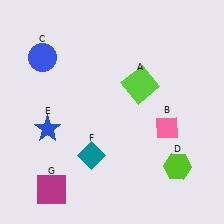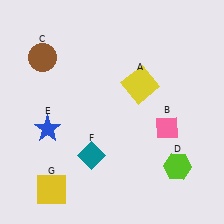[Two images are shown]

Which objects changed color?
A changed from lime to yellow. C changed from blue to brown. G changed from magenta to yellow.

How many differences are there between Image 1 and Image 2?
There are 3 differences between the two images.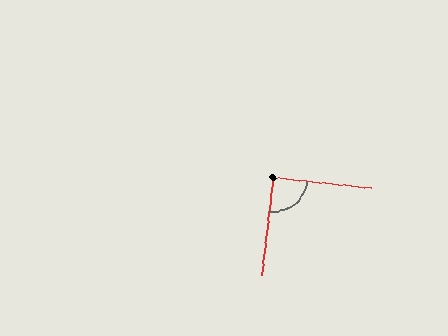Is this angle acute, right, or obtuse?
It is approximately a right angle.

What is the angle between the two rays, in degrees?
Approximately 91 degrees.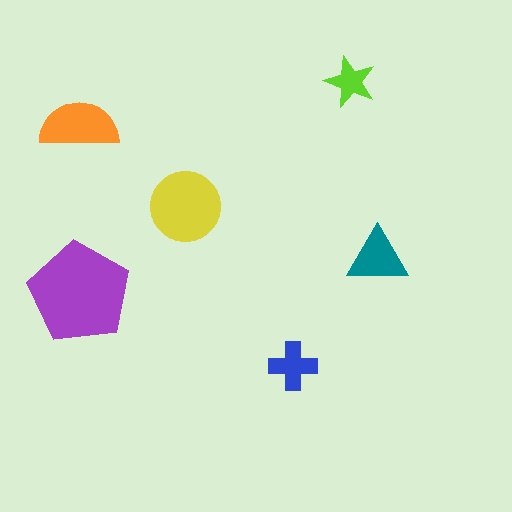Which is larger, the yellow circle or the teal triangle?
The yellow circle.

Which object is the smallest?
The lime star.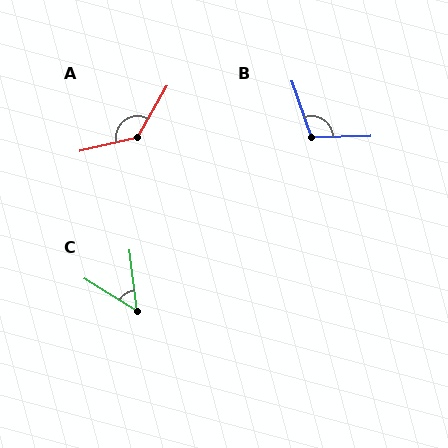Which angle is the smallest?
C, at approximately 50 degrees.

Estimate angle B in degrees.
Approximately 107 degrees.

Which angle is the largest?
A, at approximately 134 degrees.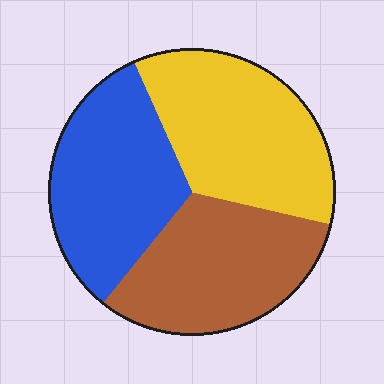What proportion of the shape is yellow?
Yellow takes up between a third and a half of the shape.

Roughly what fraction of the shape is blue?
Blue takes up between a sixth and a third of the shape.